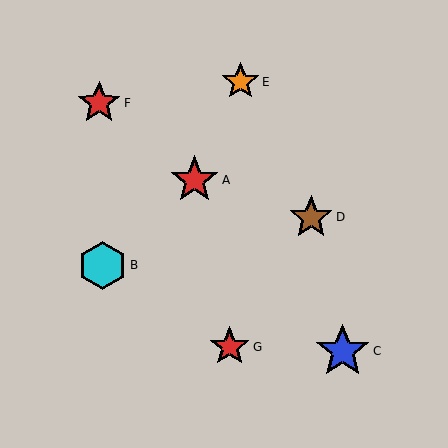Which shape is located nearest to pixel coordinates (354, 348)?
The blue star (labeled C) at (343, 351) is nearest to that location.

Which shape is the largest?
The blue star (labeled C) is the largest.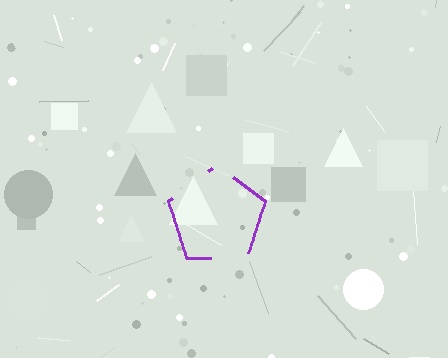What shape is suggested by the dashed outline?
The dashed outline suggests a pentagon.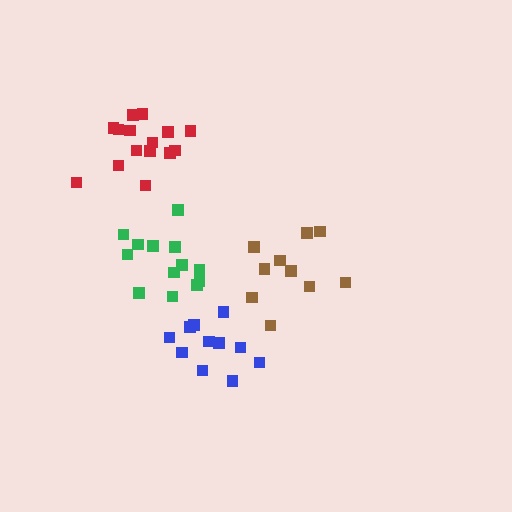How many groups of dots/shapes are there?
There are 4 groups.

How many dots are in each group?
Group 1: 13 dots, Group 2: 11 dots, Group 3: 15 dots, Group 4: 10 dots (49 total).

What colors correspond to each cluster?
The clusters are colored: green, blue, red, brown.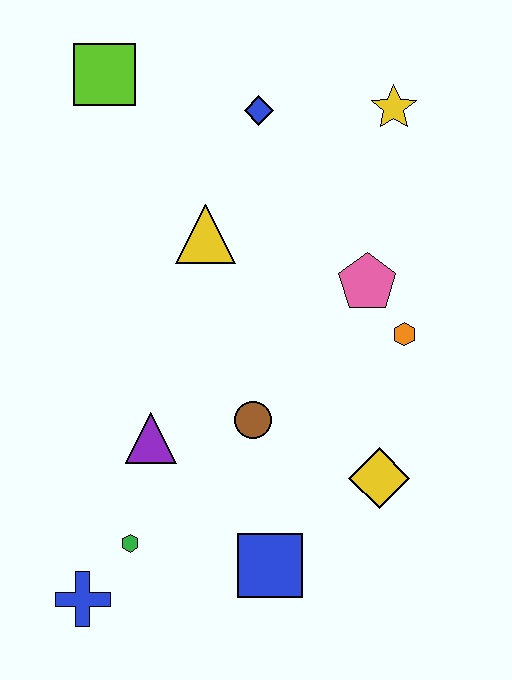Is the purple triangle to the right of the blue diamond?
No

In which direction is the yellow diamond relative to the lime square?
The yellow diamond is below the lime square.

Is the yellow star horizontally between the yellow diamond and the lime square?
No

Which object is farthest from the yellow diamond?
The lime square is farthest from the yellow diamond.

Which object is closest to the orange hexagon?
The pink pentagon is closest to the orange hexagon.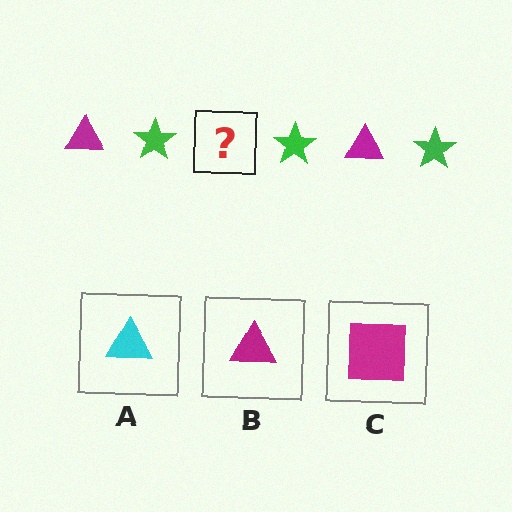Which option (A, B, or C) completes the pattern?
B.